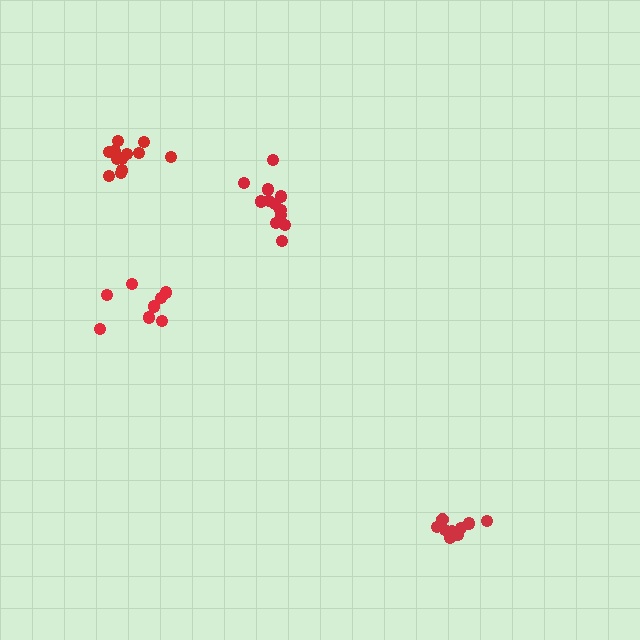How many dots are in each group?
Group 1: 8 dots, Group 2: 12 dots, Group 3: 12 dots, Group 4: 10 dots (42 total).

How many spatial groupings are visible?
There are 4 spatial groupings.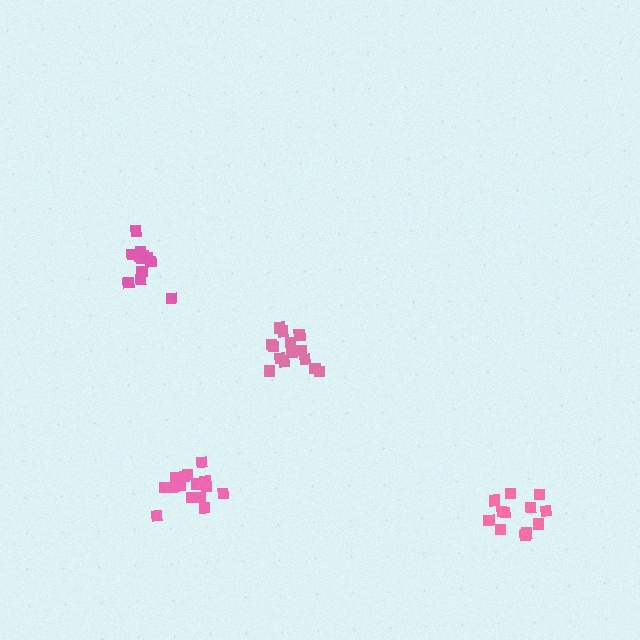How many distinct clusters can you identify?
There are 4 distinct clusters.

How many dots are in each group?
Group 1: 12 dots, Group 2: 17 dots, Group 3: 13 dots, Group 4: 15 dots (57 total).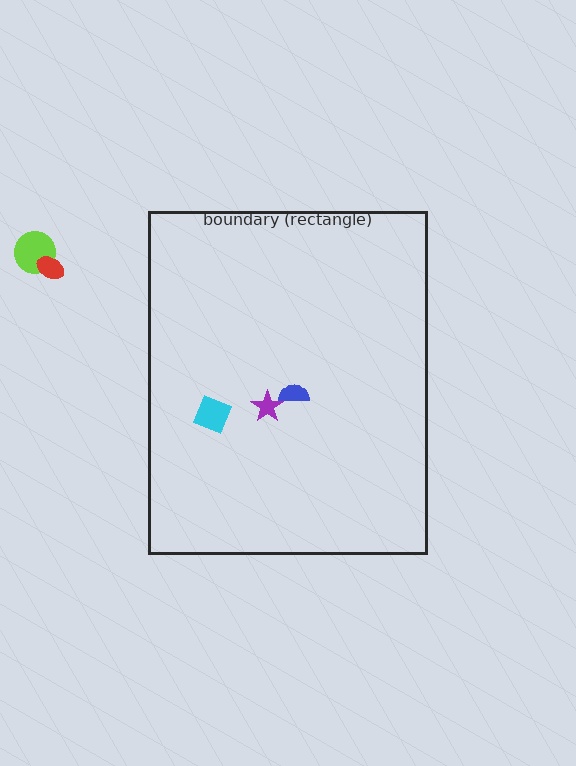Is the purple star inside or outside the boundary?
Inside.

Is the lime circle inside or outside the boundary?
Outside.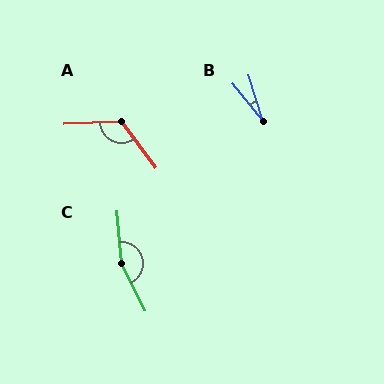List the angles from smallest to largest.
B (22°), A (125°), C (159°).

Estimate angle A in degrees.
Approximately 125 degrees.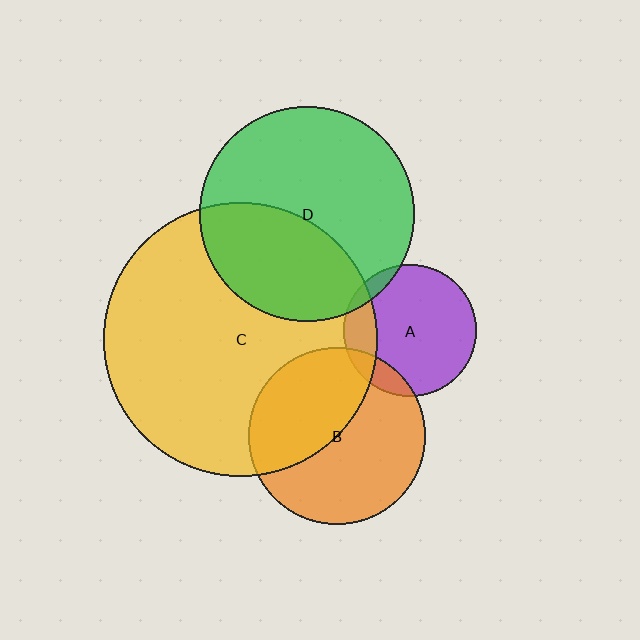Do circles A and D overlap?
Yes.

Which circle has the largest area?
Circle C (yellow).